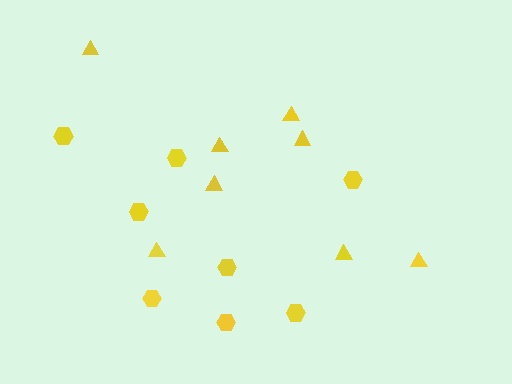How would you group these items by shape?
There are 2 groups: one group of hexagons (8) and one group of triangles (8).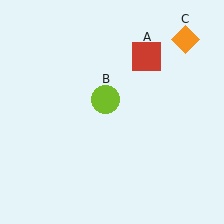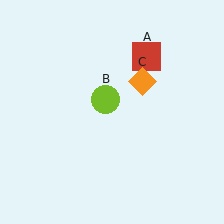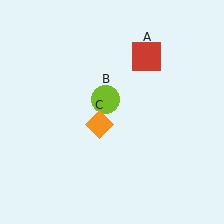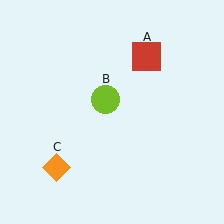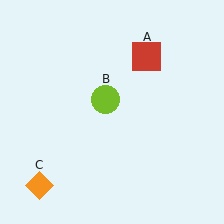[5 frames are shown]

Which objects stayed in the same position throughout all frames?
Red square (object A) and lime circle (object B) remained stationary.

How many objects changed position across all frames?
1 object changed position: orange diamond (object C).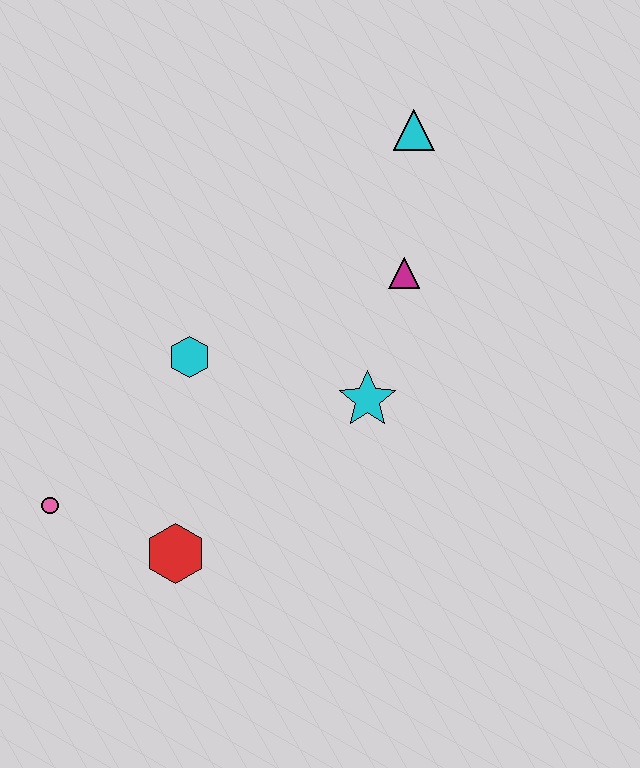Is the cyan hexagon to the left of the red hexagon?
No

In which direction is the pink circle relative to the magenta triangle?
The pink circle is to the left of the magenta triangle.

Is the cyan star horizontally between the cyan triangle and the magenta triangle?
No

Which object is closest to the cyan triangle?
The magenta triangle is closest to the cyan triangle.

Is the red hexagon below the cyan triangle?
Yes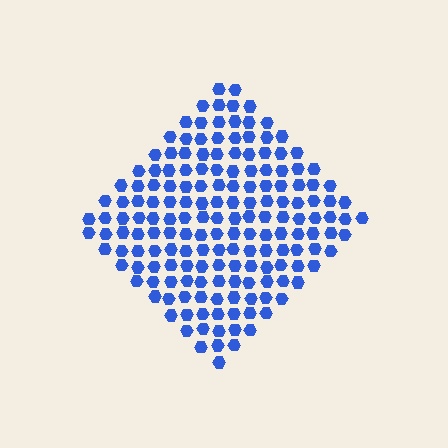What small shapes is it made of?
It is made of small hexagons.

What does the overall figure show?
The overall figure shows a diamond.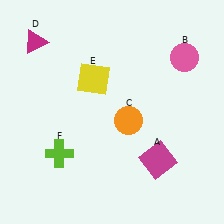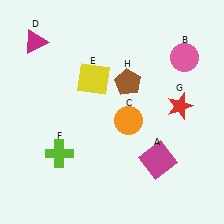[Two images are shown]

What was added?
A red star (G), a brown pentagon (H) were added in Image 2.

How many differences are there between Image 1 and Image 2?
There are 2 differences between the two images.